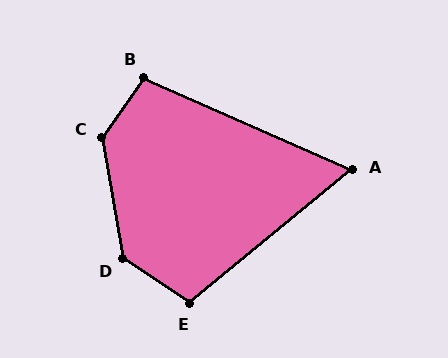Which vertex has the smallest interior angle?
A, at approximately 63 degrees.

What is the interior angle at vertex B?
Approximately 102 degrees (obtuse).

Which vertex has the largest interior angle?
C, at approximately 135 degrees.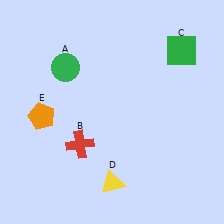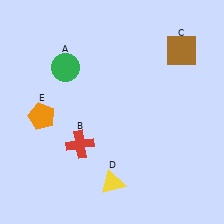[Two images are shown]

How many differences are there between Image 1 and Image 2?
There is 1 difference between the two images.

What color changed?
The square (C) changed from green in Image 1 to brown in Image 2.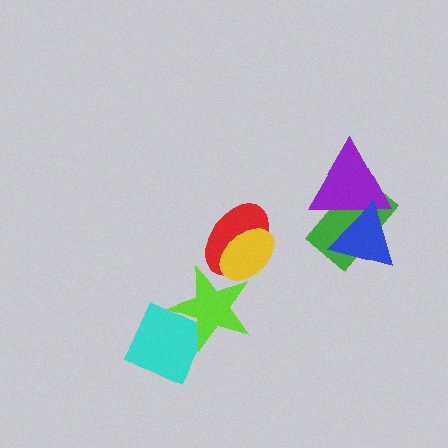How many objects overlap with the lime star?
3 objects overlap with the lime star.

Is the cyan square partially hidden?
Yes, it is partially covered by another shape.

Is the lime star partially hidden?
Yes, it is partially covered by another shape.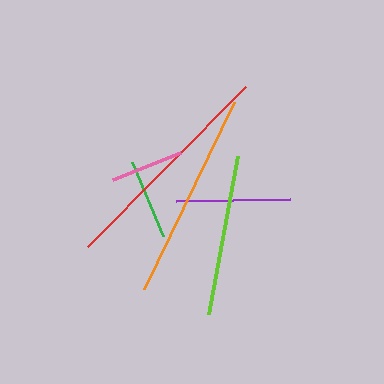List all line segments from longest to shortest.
From longest to shortest: red, orange, lime, purple, green, pink.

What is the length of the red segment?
The red segment is approximately 225 pixels long.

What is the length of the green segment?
The green segment is approximately 81 pixels long.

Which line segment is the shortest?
The pink line is the shortest at approximately 73 pixels.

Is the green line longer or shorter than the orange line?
The orange line is longer than the green line.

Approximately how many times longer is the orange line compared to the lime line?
The orange line is approximately 1.3 times the length of the lime line.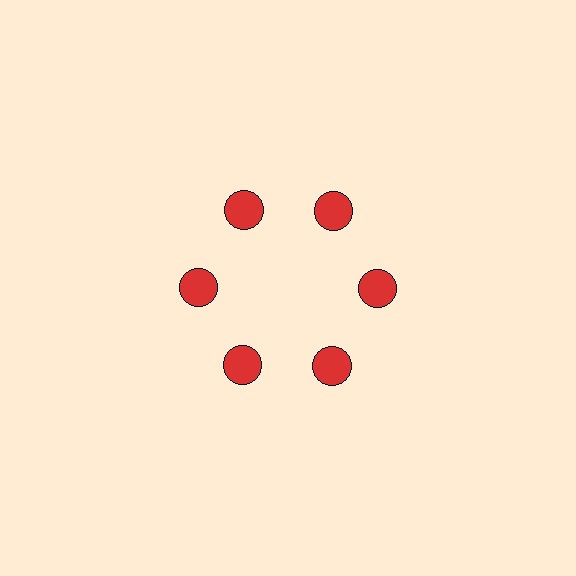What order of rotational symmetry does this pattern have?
This pattern has 6-fold rotational symmetry.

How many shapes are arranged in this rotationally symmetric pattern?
There are 6 shapes, arranged in 6 groups of 1.